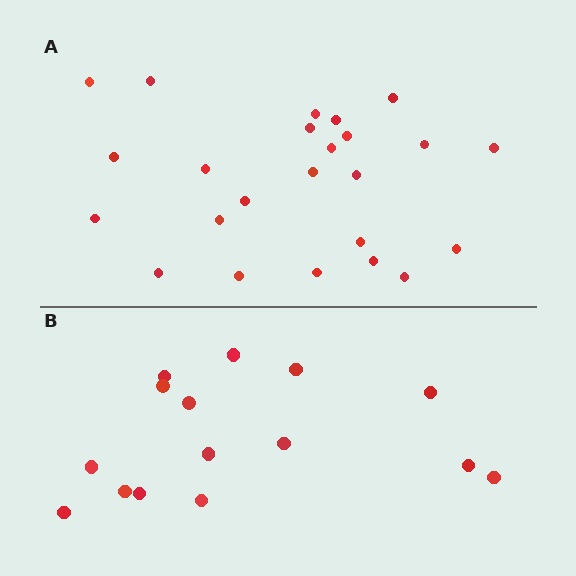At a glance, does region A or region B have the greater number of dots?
Region A (the top region) has more dots.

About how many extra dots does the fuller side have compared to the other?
Region A has roughly 8 or so more dots than region B.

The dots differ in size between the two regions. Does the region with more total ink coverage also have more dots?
No. Region B has more total ink coverage because its dots are larger, but region A actually contains more individual dots. Total area can be misleading — the number of items is what matters here.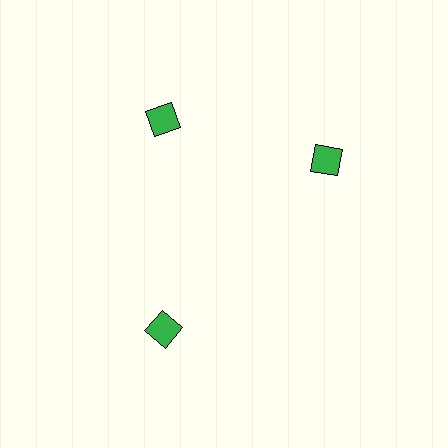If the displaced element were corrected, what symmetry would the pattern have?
It would have 3-fold rotational symmetry — the pattern would map onto itself every 120 degrees.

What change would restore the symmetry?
The symmetry would be restored by rotating it back into even spacing with its neighbors so that all 3 diamonds sit at equal angles and equal distance from the center.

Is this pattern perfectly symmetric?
No. The 3 green diamonds are arranged in a ring, but one element near the 3 o'clock position is rotated out of alignment along the ring, breaking the 3-fold rotational symmetry.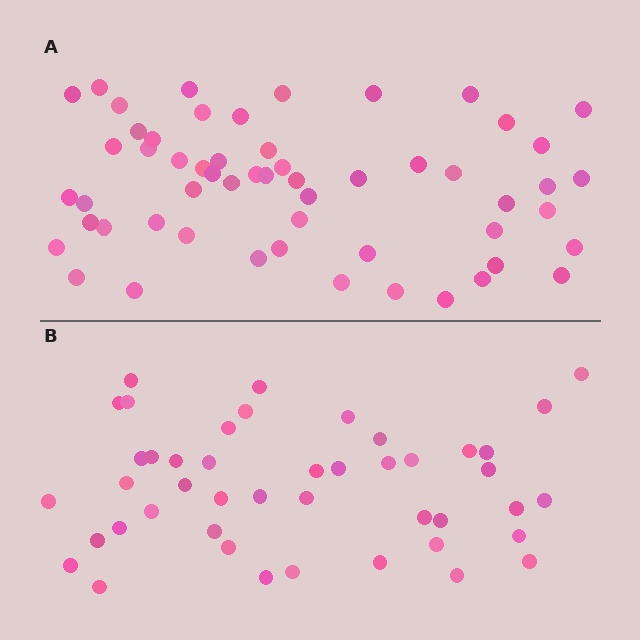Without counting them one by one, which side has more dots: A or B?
Region A (the top region) has more dots.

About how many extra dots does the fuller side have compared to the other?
Region A has roughly 12 or so more dots than region B.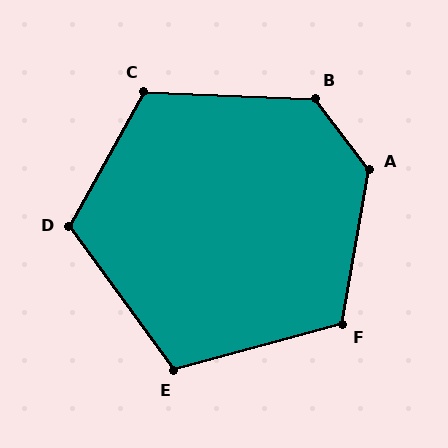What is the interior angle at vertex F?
Approximately 115 degrees (obtuse).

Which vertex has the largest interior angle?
A, at approximately 133 degrees.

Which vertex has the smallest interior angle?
E, at approximately 110 degrees.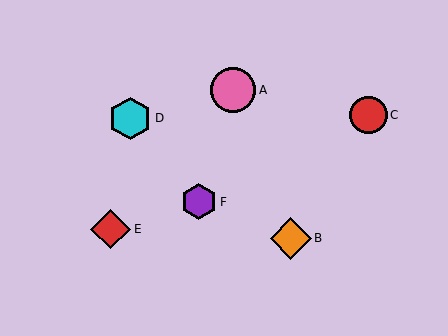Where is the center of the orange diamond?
The center of the orange diamond is at (291, 238).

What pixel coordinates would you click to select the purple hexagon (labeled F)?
Click at (199, 202) to select the purple hexagon F.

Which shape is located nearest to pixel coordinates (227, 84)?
The pink circle (labeled A) at (233, 90) is nearest to that location.